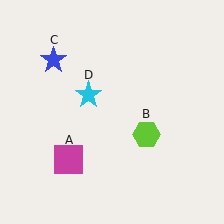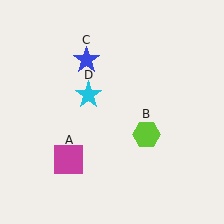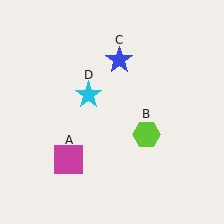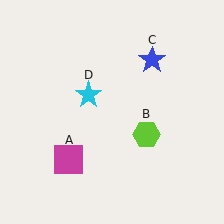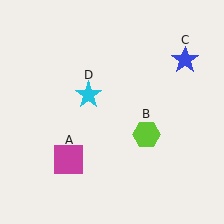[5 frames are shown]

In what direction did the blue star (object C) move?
The blue star (object C) moved right.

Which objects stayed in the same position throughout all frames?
Magenta square (object A) and lime hexagon (object B) and cyan star (object D) remained stationary.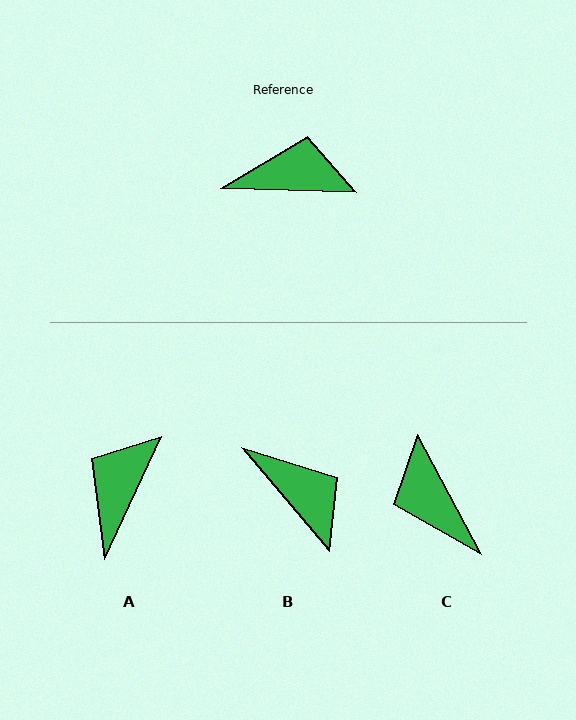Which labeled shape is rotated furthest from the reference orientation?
C, about 120 degrees away.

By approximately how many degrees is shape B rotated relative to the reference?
Approximately 48 degrees clockwise.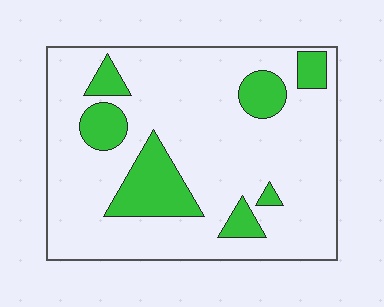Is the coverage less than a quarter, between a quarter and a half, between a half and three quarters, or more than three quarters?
Less than a quarter.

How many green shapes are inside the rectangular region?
7.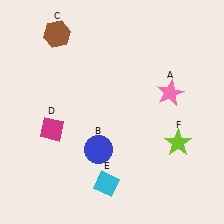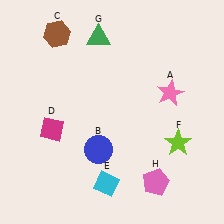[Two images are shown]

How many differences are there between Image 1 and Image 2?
There are 2 differences between the two images.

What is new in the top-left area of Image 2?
A green triangle (G) was added in the top-left area of Image 2.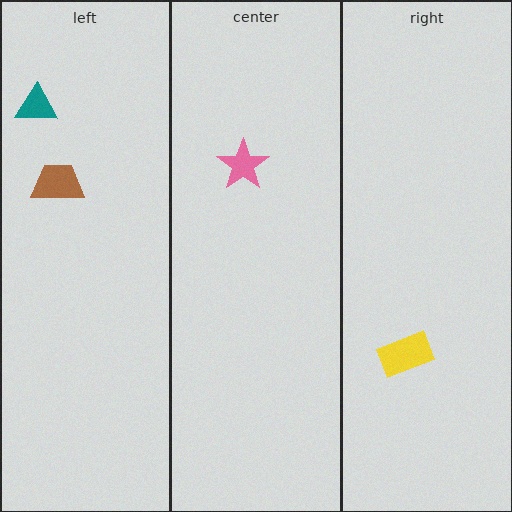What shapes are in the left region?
The teal triangle, the brown trapezoid.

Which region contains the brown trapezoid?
The left region.